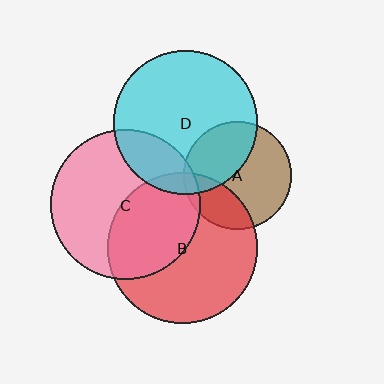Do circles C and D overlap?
Yes.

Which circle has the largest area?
Circle B (red).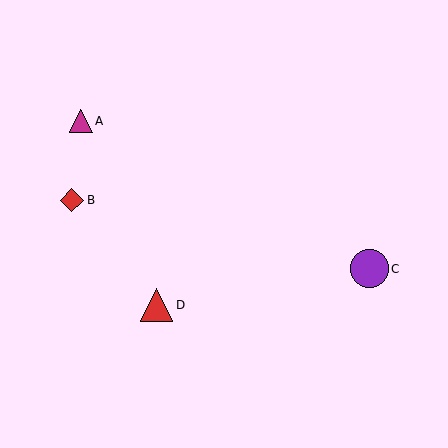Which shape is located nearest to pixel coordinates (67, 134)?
The magenta triangle (labeled A) at (81, 121) is nearest to that location.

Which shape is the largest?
The purple circle (labeled C) is the largest.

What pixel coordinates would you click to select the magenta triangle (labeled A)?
Click at (81, 121) to select the magenta triangle A.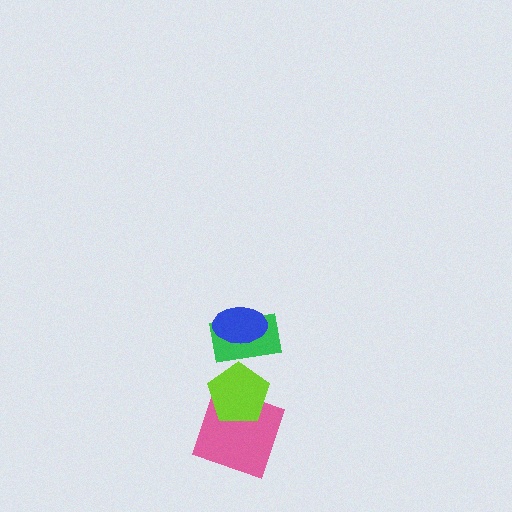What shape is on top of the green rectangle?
The blue ellipse is on top of the green rectangle.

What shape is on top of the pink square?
The lime pentagon is on top of the pink square.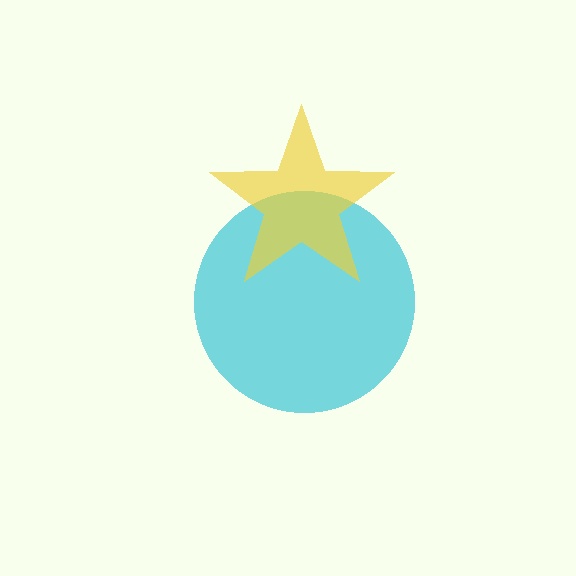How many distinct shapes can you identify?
There are 2 distinct shapes: a cyan circle, a yellow star.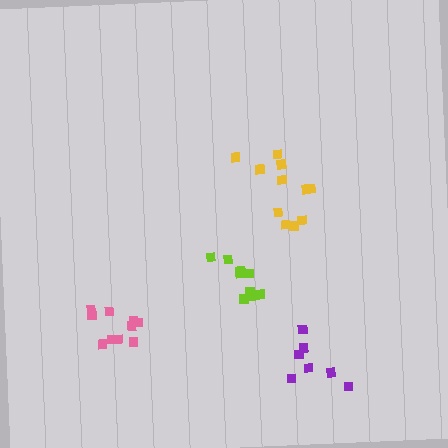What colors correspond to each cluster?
The clusters are colored: pink, yellow, lime, purple.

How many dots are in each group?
Group 1: 10 dots, Group 2: 11 dots, Group 3: 9 dots, Group 4: 7 dots (37 total).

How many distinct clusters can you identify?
There are 4 distinct clusters.